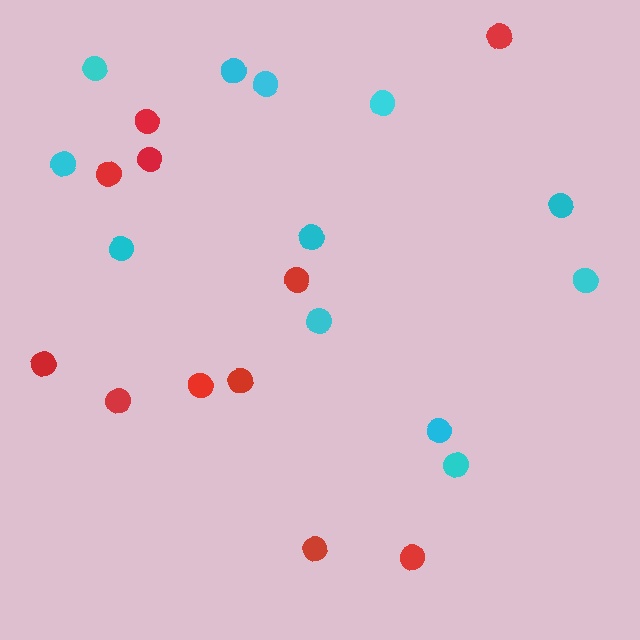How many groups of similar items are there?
There are 2 groups: one group of red circles (11) and one group of cyan circles (12).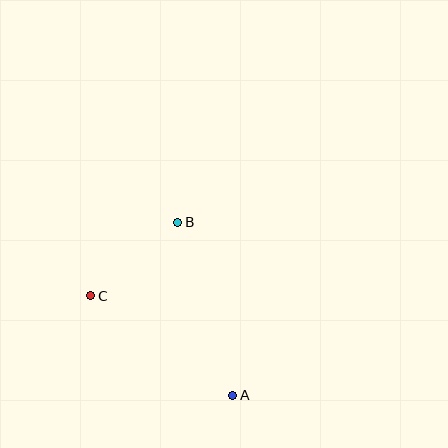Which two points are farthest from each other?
Points A and B are farthest from each other.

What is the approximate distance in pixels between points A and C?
The distance between A and C is approximately 173 pixels.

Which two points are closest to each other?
Points B and C are closest to each other.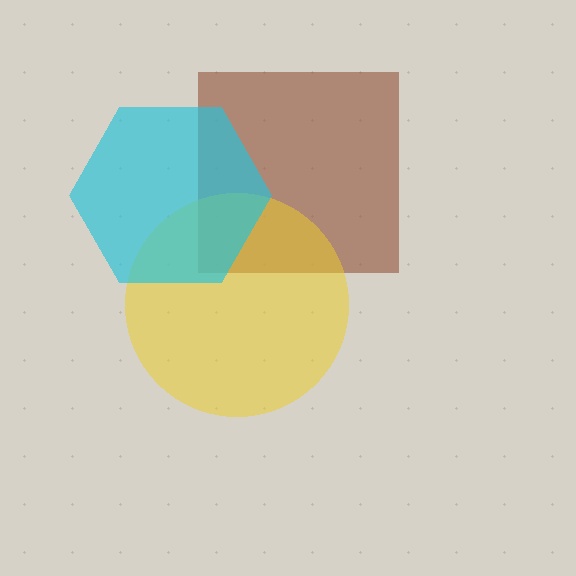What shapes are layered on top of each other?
The layered shapes are: a brown square, a yellow circle, a cyan hexagon.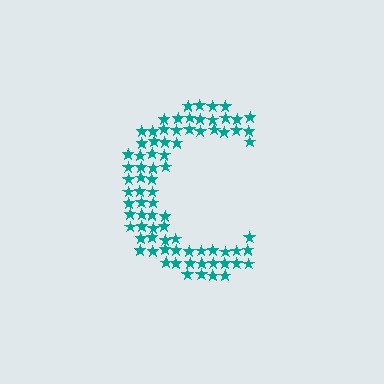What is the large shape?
The large shape is the letter C.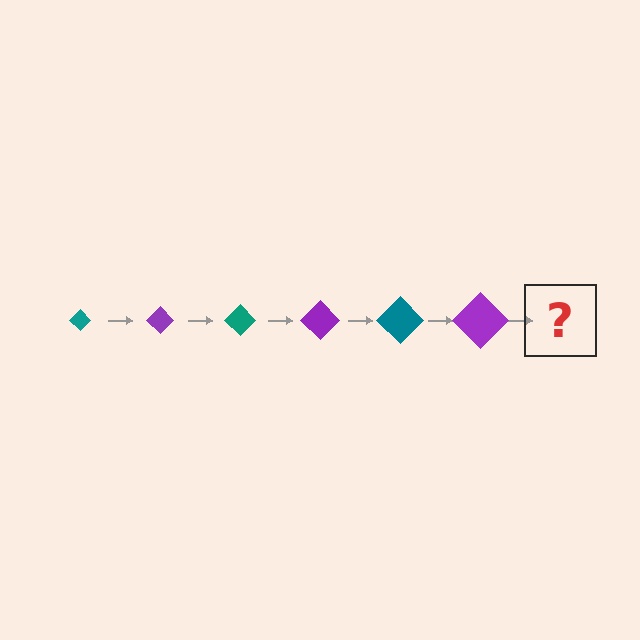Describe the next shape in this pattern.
It should be a teal diamond, larger than the previous one.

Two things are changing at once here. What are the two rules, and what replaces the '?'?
The two rules are that the diamond grows larger each step and the color cycles through teal and purple. The '?' should be a teal diamond, larger than the previous one.